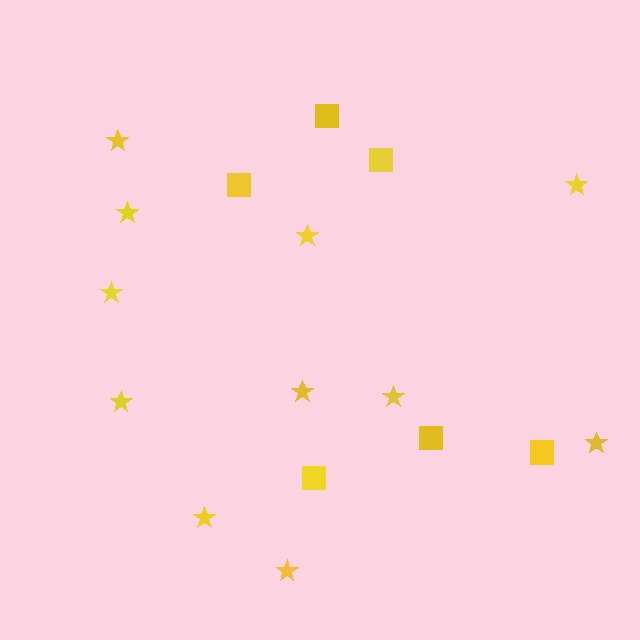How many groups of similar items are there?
There are 2 groups: one group of stars (11) and one group of squares (6).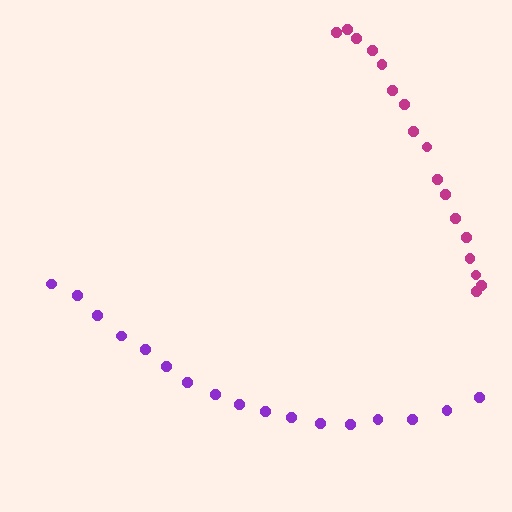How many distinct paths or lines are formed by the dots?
There are 2 distinct paths.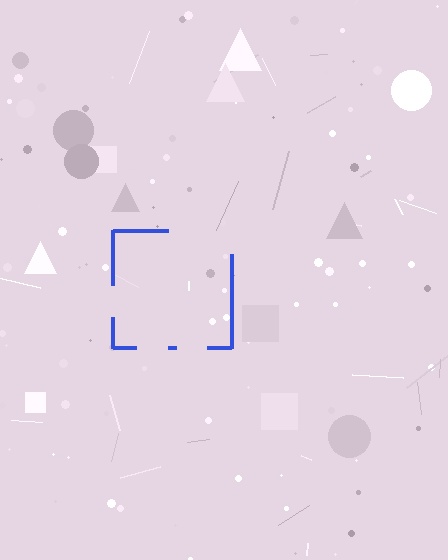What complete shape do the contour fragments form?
The contour fragments form a square.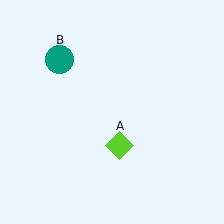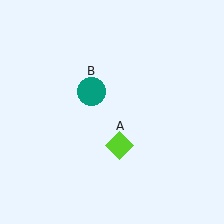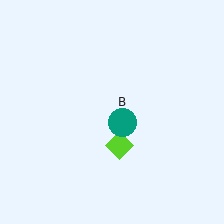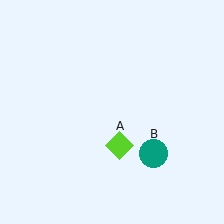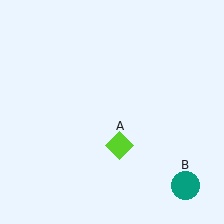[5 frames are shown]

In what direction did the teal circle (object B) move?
The teal circle (object B) moved down and to the right.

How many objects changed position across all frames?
1 object changed position: teal circle (object B).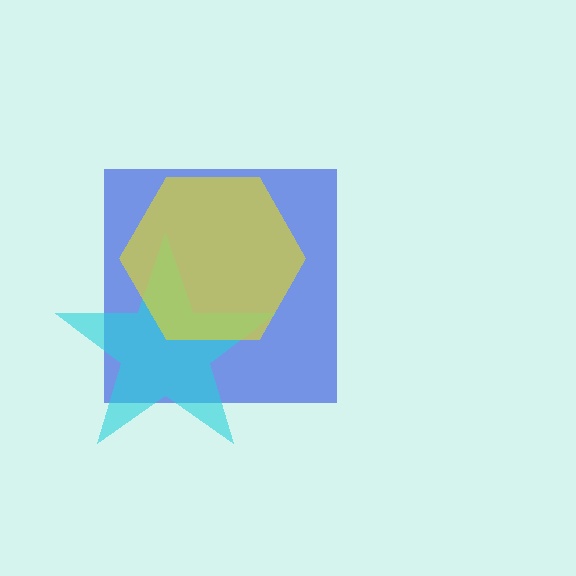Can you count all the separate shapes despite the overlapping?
Yes, there are 3 separate shapes.